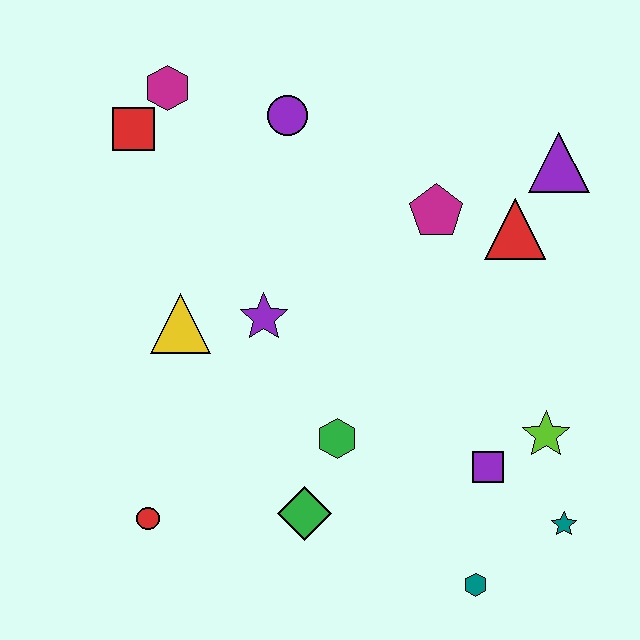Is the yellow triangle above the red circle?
Yes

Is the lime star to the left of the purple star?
No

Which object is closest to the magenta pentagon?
The red triangle is closest to the magenta pentagon.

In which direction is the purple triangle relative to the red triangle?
The purple triangle is above the red triangle.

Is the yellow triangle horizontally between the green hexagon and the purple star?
No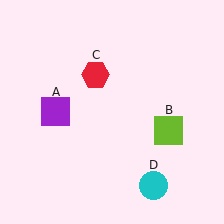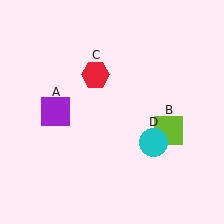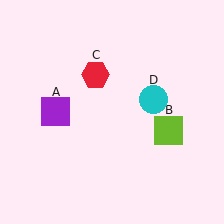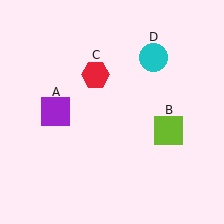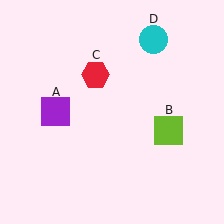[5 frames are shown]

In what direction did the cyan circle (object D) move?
The cyan circle (object D) moved up.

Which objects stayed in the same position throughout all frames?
Purple square (object A) and lime square (object B) and red hexagon (object C) remained stationary.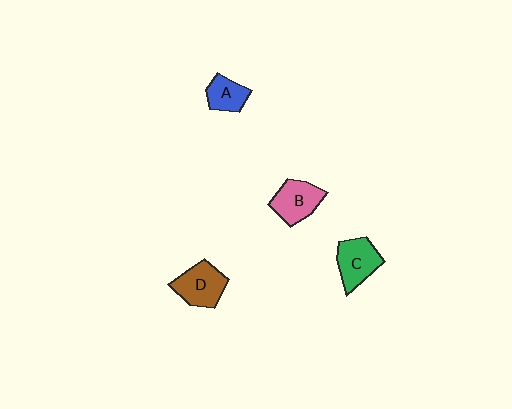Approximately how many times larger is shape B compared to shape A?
Approximately 1.4 times.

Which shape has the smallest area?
Shape A (blue).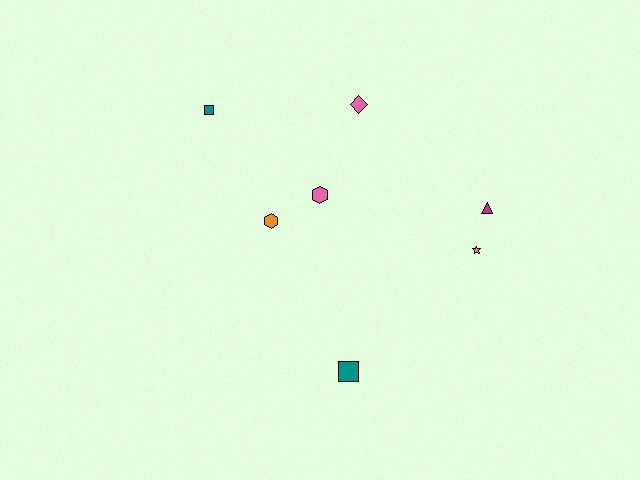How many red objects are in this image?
There are no red objects.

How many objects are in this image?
There are 7 objects.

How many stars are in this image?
There is 1 star.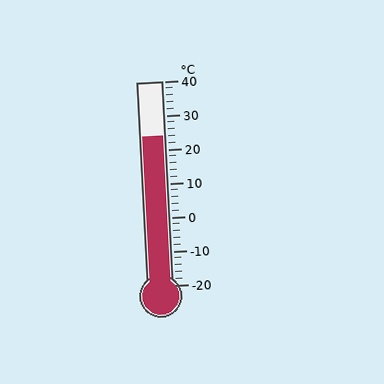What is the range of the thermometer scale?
The thermometer scale ranges from -20°C to 40°C.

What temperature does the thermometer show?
The thermometer shows approximately 24°C.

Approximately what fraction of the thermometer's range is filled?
The thermometer is filled to approximately 75% of its range.